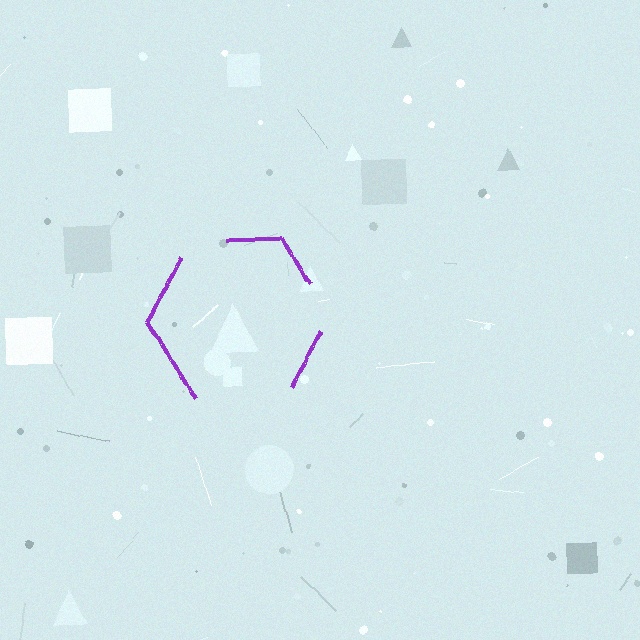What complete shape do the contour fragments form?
The contour fragments form a hexagon.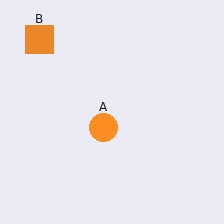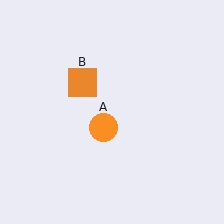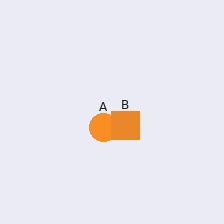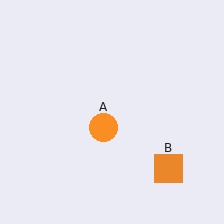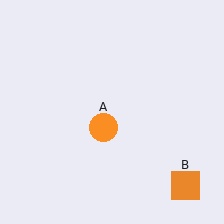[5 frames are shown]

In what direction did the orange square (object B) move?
The orange square (object B) moved down and to the right.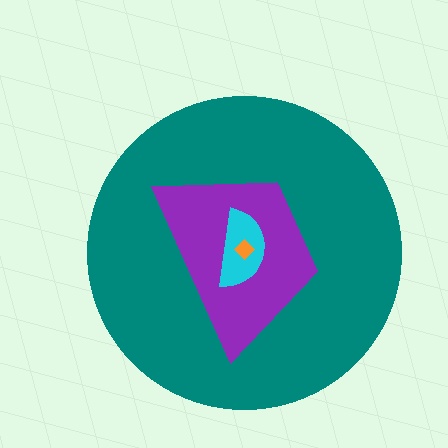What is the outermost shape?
The teal circle.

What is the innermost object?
The orange diamond.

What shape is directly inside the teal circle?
The purple trapezoid.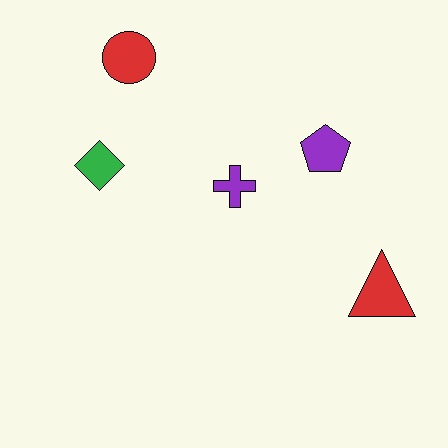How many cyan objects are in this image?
There are no cyan objects.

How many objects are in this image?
There are 5 objects.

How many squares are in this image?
There are no squares.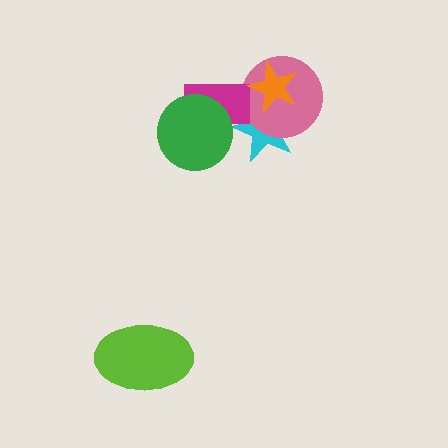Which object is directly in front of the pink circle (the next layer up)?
The magenta rectangle is directly in front of the pink circle.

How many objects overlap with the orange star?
2 objects overlap with the orange star.